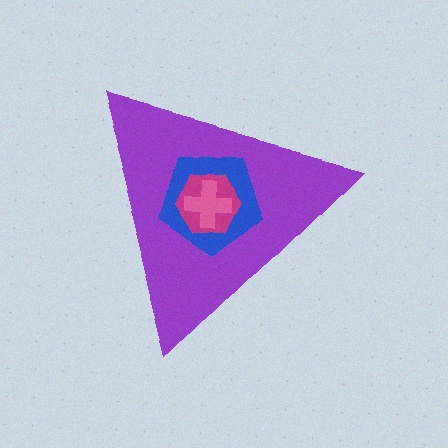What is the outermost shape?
The purple triangle.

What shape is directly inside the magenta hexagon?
The pink cross.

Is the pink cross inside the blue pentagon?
Yes.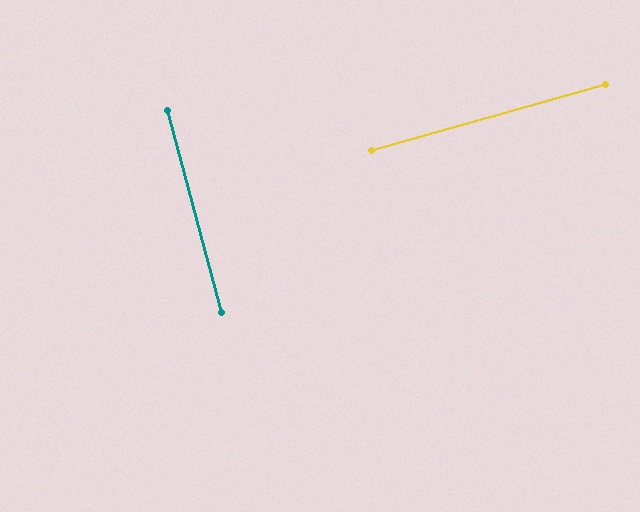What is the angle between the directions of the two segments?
Approximately 89 degrees.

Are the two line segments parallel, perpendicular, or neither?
Perpendicular — they meet at approximately 89°.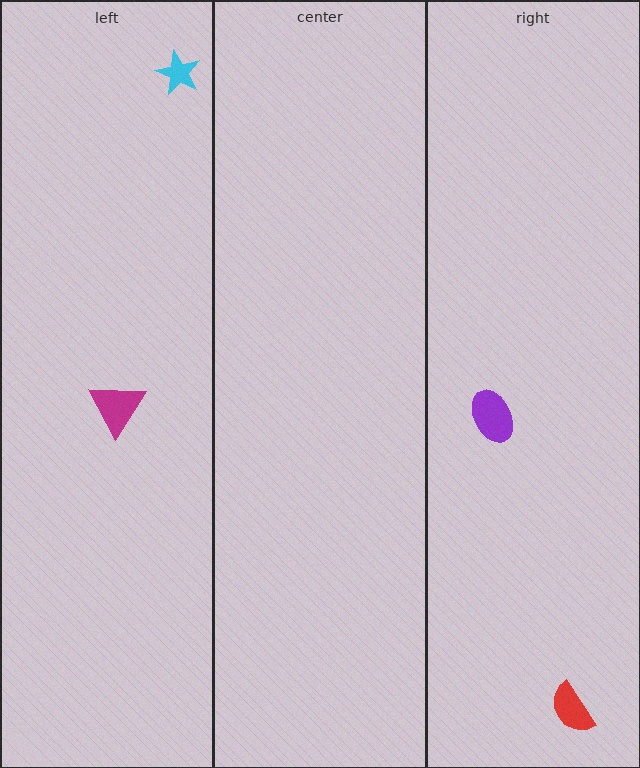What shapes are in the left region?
The cyan star, the magenta triangle.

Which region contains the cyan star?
The left region.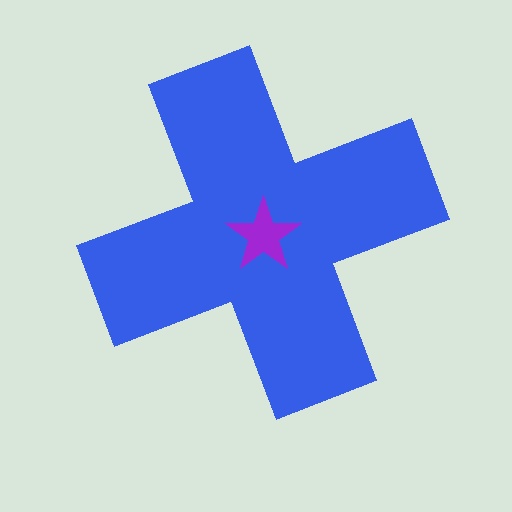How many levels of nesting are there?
2.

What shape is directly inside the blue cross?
The purple star.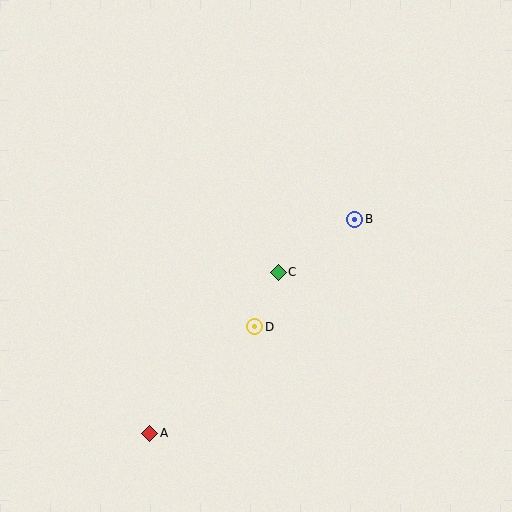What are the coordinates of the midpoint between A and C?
The midpoint between A and C is at (214, 353).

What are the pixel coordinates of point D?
Point D is at (255, 327).